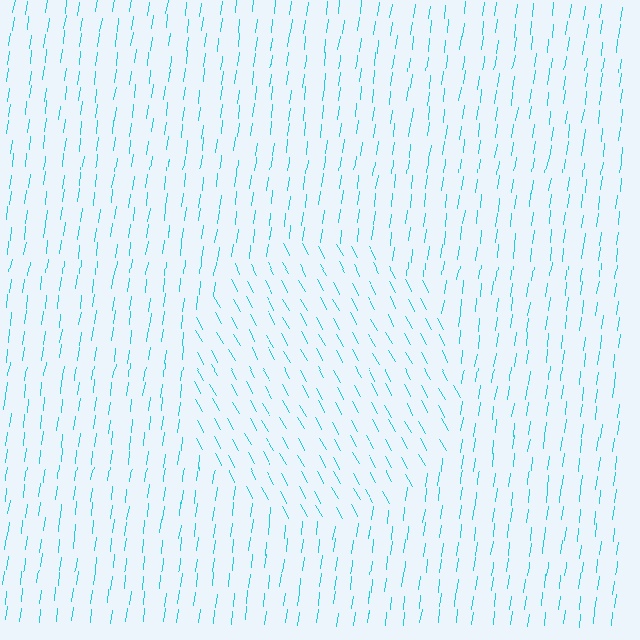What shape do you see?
I see a circle.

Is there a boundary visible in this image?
Yes, there is a texture boundary formed by a change in line orientation.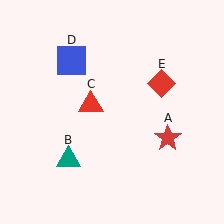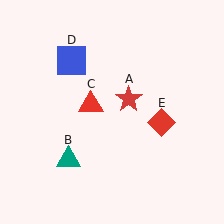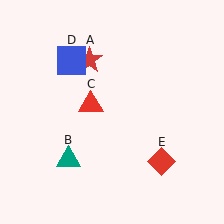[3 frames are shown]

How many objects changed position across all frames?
2 objects changed position: red star (object A), red diamond (object E).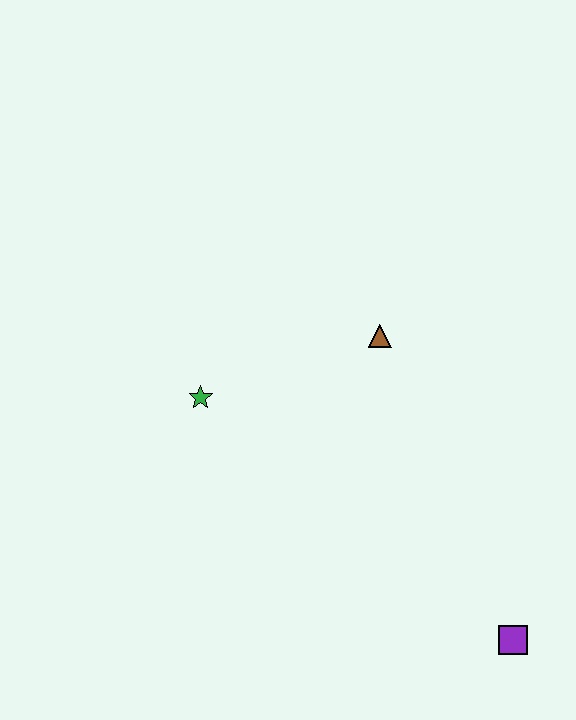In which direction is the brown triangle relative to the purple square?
The brown triangle is above the purple square.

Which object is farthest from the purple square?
The green star is farthest from the purple square.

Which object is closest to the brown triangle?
The green star is closest to the brown triangle.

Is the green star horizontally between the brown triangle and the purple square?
No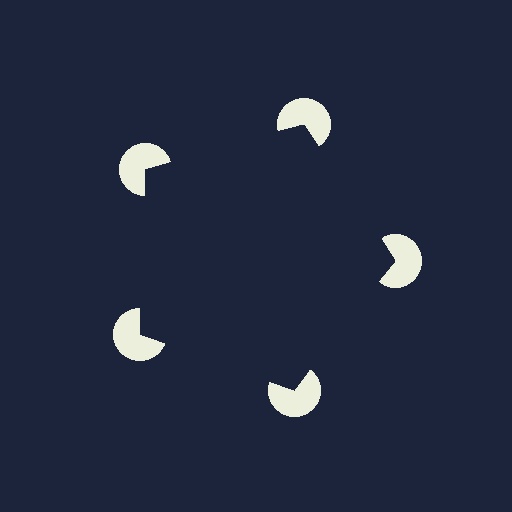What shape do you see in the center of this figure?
An illusory pentagon — its edges are inferred from the aligned wedge cuts in the pac-man discs, not physically drawn.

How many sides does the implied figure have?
5 sides.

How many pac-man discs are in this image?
There are 5 — one at each vertex of the illusory pentagon.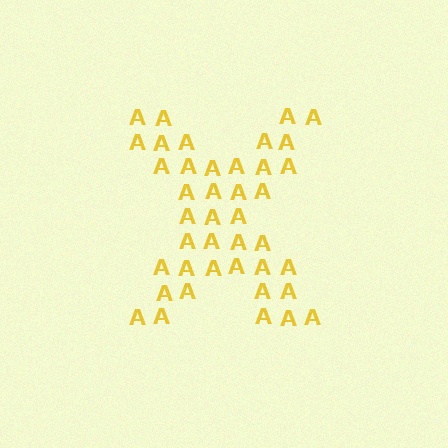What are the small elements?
The small elements are letter A's.